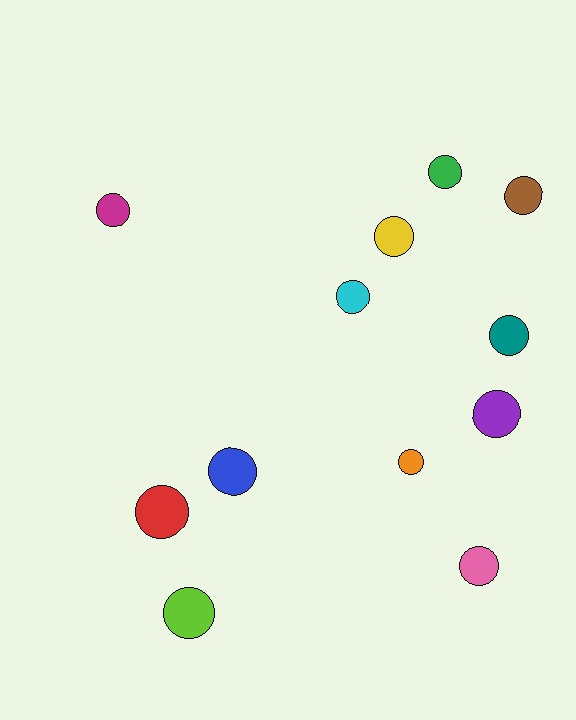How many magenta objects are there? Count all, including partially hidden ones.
There is 1 magenta object.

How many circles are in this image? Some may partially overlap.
There are 12 circles.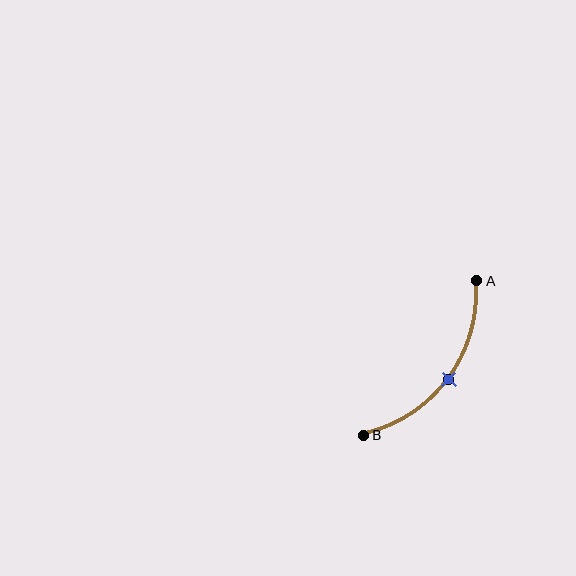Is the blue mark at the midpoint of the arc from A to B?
Yes. The blue mark lies on the arc at equal arc-length from both A and B — it is the arc midpoint.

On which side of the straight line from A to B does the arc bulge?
The arc bulges below and to the right of the straight line connecting A and B.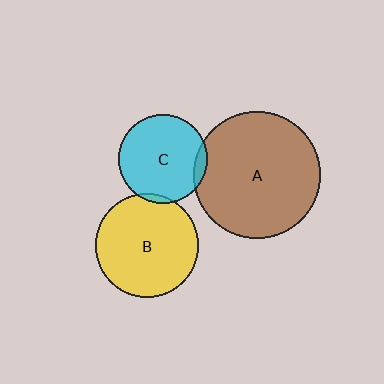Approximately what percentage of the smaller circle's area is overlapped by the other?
Approximately 5%.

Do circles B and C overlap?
Yes.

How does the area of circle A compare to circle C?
Approximately 2.0 times.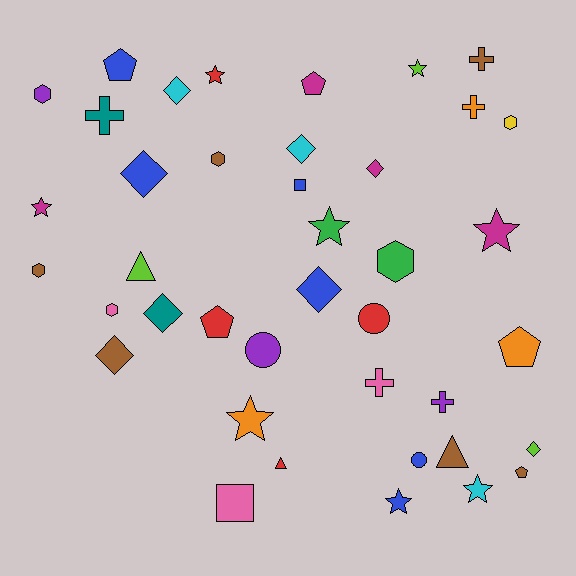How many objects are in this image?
There are 40 objects.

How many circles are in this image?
There are 3 circles.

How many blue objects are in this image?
There are 6 blue objects.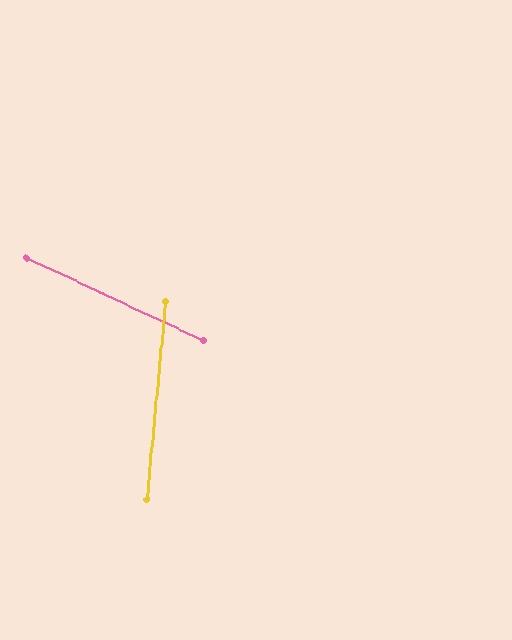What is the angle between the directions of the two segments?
Approximately 70 degrees.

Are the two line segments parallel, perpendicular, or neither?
Neither parallel nor perpendicular — they differ by about 70°.